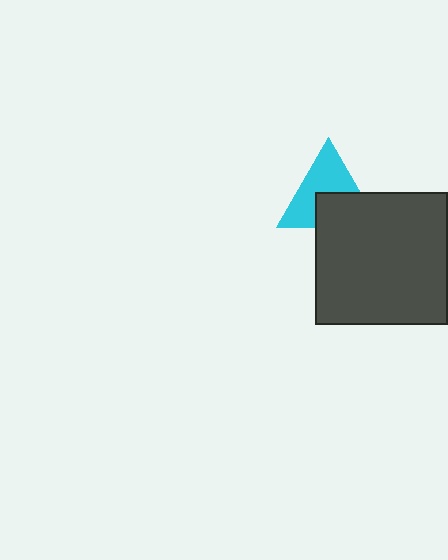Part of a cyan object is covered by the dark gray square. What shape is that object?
It is a triangle.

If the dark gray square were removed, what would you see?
You would see the complete cyan triangle.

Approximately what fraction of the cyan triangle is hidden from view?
Roughly 42% of the cyan triangle is hidden behind the dark gray square.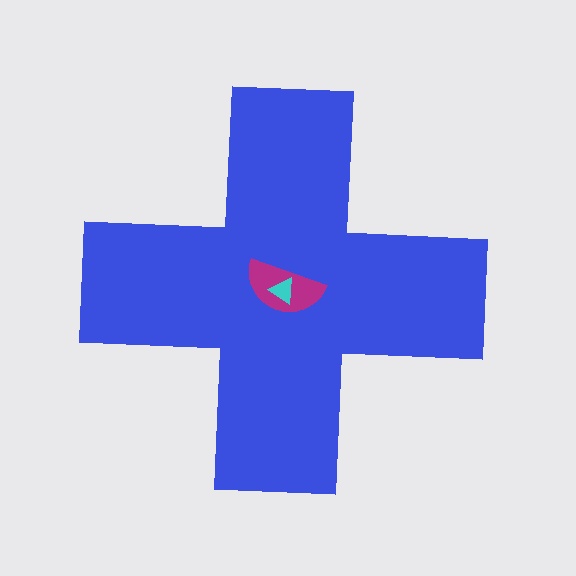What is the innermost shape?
The cyan triangle.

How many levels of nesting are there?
3.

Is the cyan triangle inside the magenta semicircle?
Yes.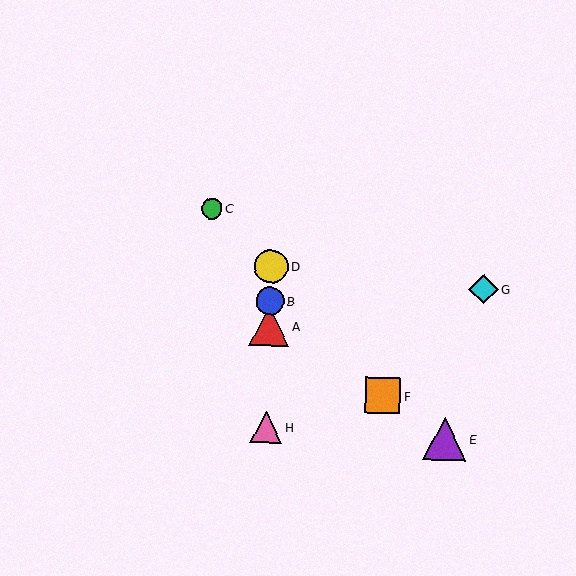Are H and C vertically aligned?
No, H is at x≈266 and C is at x≈212.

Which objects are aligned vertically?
Objects A, B, D, H are aligned vertically.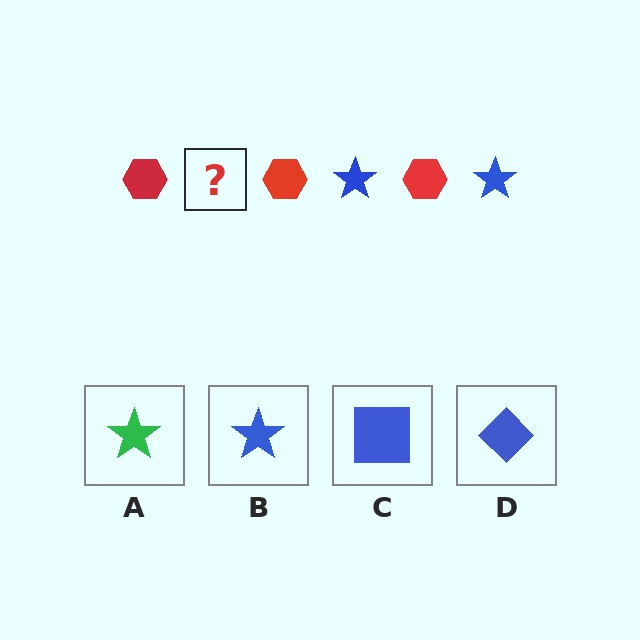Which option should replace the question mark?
Option B.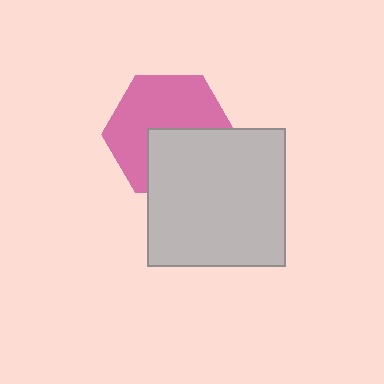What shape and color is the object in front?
The object in front is a light gray square.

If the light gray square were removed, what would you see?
You would see the complete pink hexagon.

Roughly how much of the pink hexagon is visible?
About half of it is visible (roughly 59%).